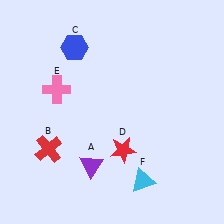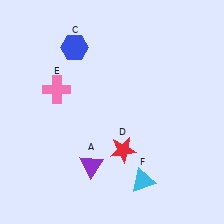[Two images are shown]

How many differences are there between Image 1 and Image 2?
There is 1 difference between the two images.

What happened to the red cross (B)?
The red cross (B) was removed in Image 2. It was in the bottom-left area of Image 1.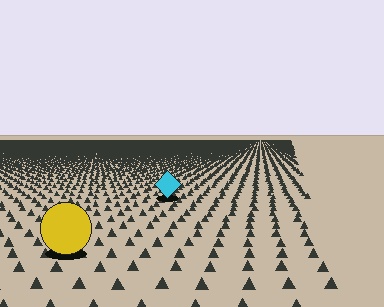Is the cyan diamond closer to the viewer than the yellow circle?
No. The yellow circle is closer — you can tell from the texture gradient: the ground texture is coarser near it.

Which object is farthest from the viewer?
The cyan diamond is farthest from the viewer. It appears smaller and the ground texture around it is denser.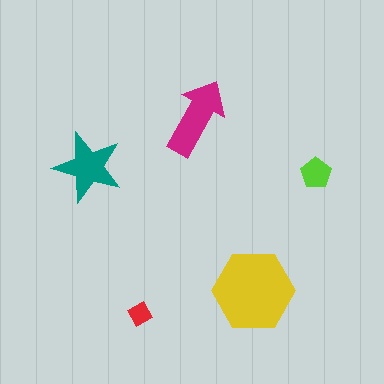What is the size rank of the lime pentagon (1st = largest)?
4th.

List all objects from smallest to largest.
The red diamond, the lime pentagon, the teal star, the magenta arrow, the yellow hexagon.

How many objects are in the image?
There are 5 objects in the image.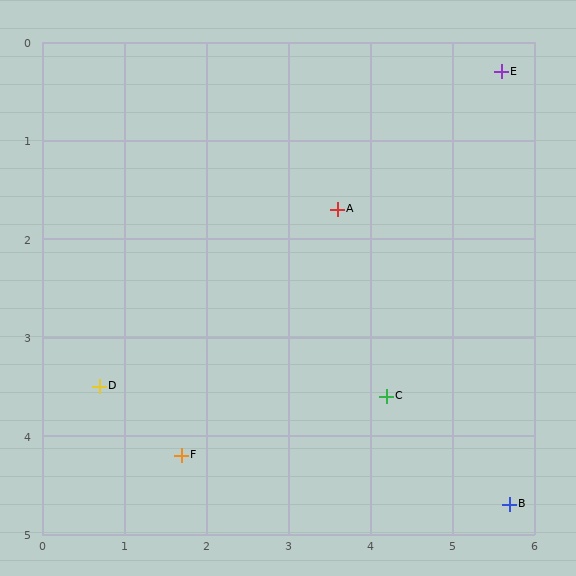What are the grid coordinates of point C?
Point C is at approximately (4.2, 3.6).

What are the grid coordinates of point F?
Point F is at approximately (1.7, 4.2).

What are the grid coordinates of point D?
Point D is at approximately (0.7, 3.5).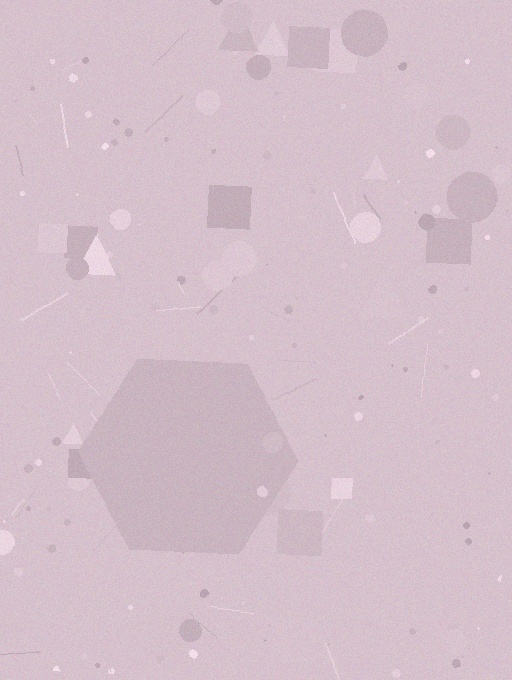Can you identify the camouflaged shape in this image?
The camouflaged shape is a hexagon.